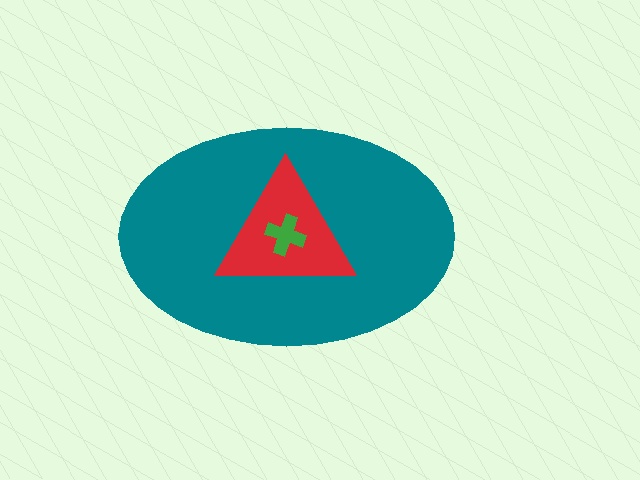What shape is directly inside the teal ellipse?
The red triangle.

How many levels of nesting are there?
3.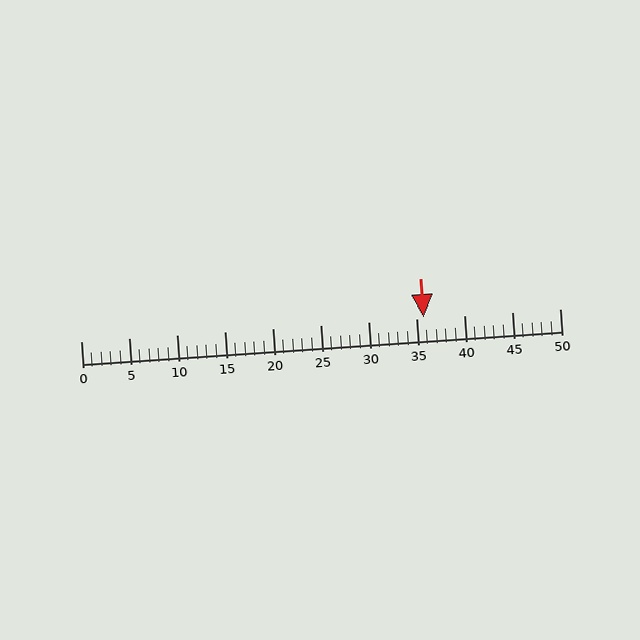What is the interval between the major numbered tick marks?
The major tick marks are spaced 5 units apart.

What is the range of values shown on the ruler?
The ruler shows values from 0 to 50.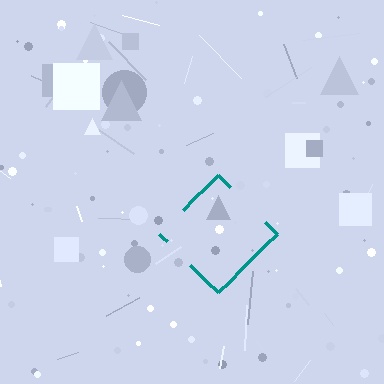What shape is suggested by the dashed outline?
The dashed outline suggests a diamond.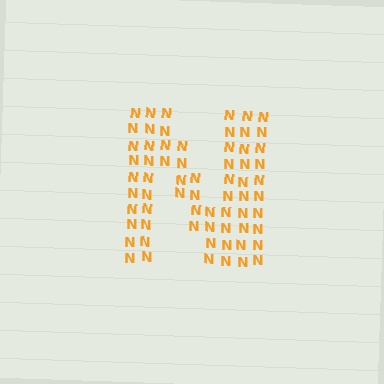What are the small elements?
The small elements are letter N's.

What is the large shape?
The large shape is the letter N.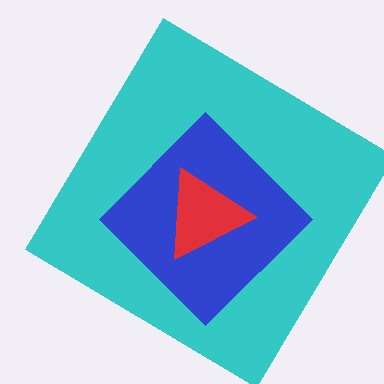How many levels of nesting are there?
3.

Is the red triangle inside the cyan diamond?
Yes.